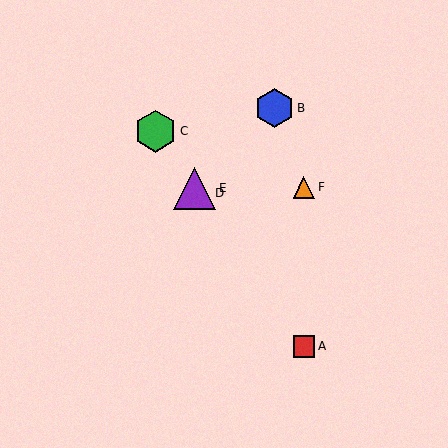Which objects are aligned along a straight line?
Objects A, C, D, E are aligned along a straight line.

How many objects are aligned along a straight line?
4 objects (A, C, D, E) are aligned along a straight line.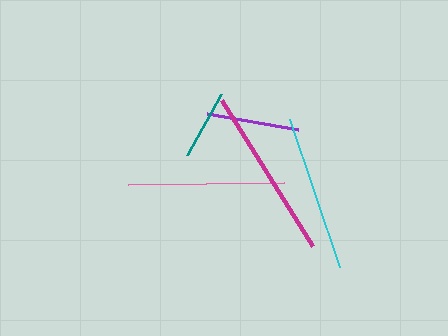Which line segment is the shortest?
The teal line is the shortest at approximately 70 pixels.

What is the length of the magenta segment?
The magenta segment is approximately 172 pixels long.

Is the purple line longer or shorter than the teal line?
The purple line is longer than the teal line.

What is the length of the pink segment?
The pink segment is approximately 156 pixels long.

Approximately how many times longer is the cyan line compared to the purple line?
The cyan line is approximately 1.7 times the length of the purple line.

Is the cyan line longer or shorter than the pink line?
The pink line is longer than the cyan line.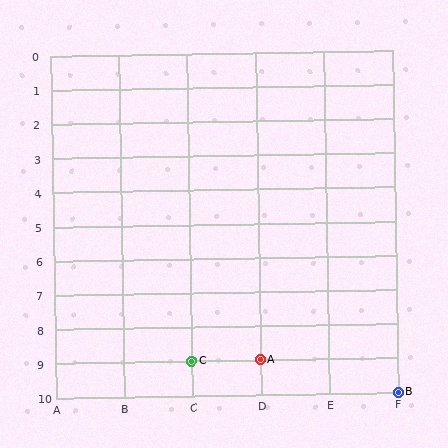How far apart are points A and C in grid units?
Points A and C are 1 column apart.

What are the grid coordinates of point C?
Point C is at grid coordinates (C, 9).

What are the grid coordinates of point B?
Point B is at grid coordinates (F, 10).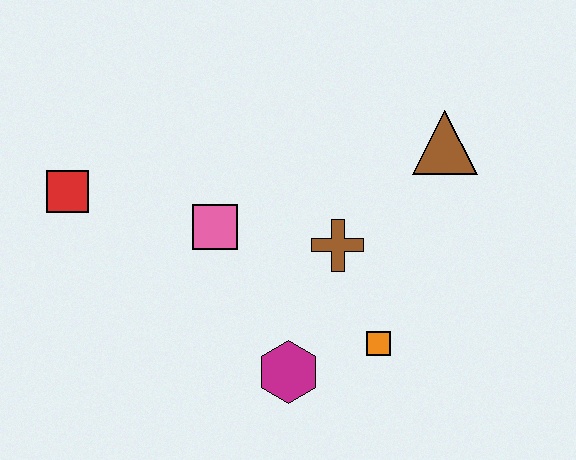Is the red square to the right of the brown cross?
No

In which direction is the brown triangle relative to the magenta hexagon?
The brown triangle is above the magenta hexagon.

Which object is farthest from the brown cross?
The red square is farthest from the brown cross.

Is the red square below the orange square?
No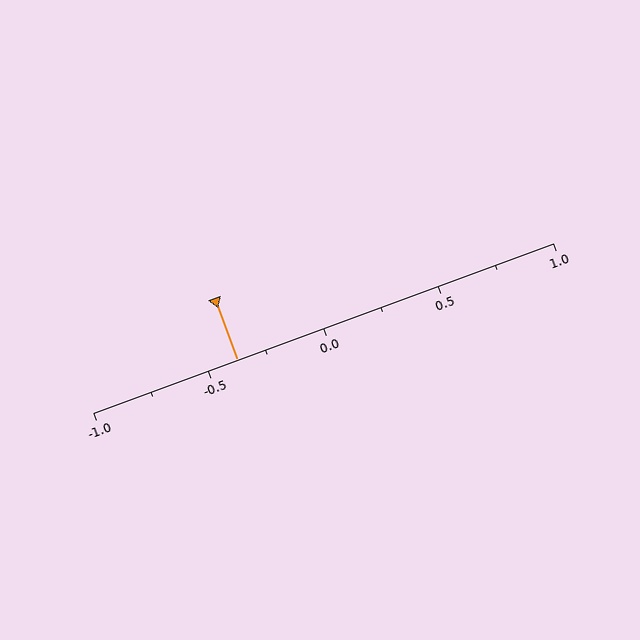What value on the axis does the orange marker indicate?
The marker indicates approximately -0.38.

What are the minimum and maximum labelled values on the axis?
The axis runs from -1.0 to 1.0.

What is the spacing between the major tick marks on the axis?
The major ticks are spaced 0.5 apart.